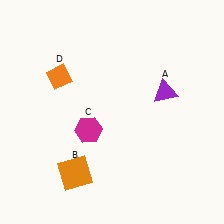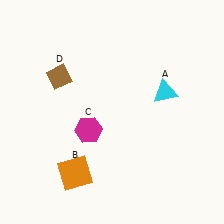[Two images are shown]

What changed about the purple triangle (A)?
In Image 1, A is purple. In Image 2, it changed to cyan.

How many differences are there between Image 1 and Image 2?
There are 2 differences between the two images.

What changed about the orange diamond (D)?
In Image 1, D is orange. In Image 2, it changed to brown.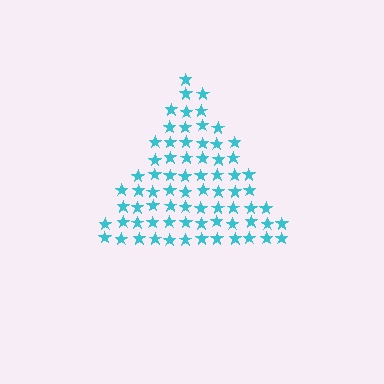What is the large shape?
The large shape is a triangle.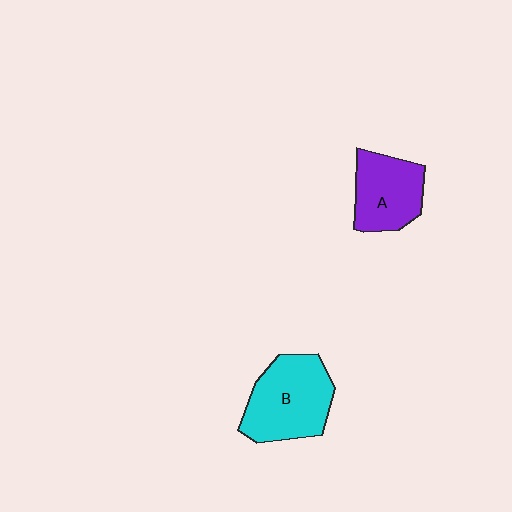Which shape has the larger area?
Shape B (cyan).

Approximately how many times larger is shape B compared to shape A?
Approximately 1.3 times.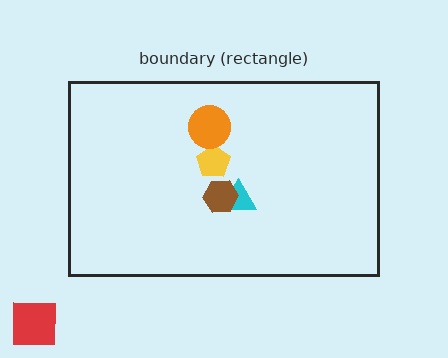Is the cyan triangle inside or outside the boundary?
Inside.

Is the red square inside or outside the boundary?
Outside.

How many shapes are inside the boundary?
4 inside, 1 outside.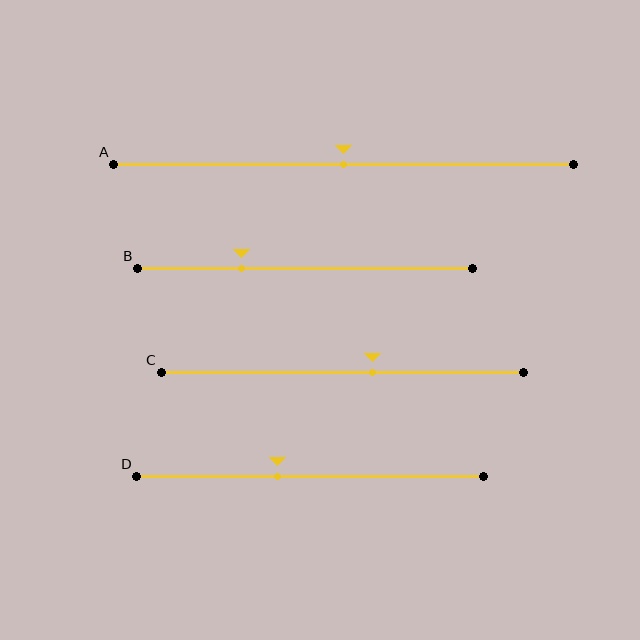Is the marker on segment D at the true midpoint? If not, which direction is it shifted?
No, the marker on segment D is shifted to the left by about 9% of the segment length.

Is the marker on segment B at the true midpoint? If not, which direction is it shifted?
No, the marker on segment B is shifted to the left by about 19% of the segment length.